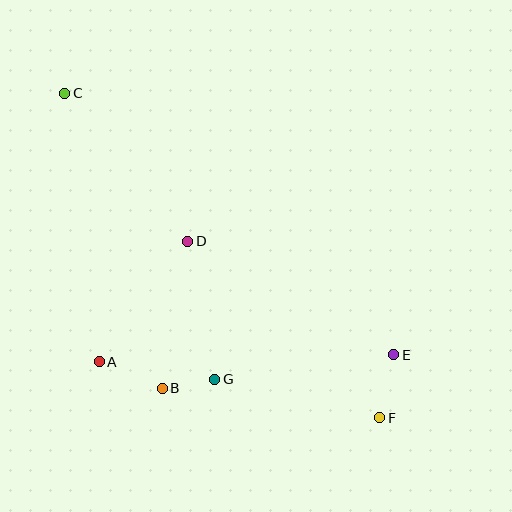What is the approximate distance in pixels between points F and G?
The distance between F and G is approximately 169 pixels.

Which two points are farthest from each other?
Points C and F are farthest from each other.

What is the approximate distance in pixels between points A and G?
The distance between A and G is approximately 117 pixels.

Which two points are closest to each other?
Points B and G are closest to each other.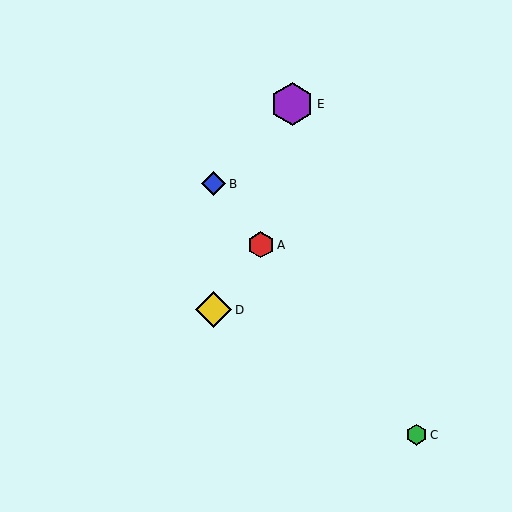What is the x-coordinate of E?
Object E is at x≈292.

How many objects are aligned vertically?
2 objects (B, D) are aligned vertically.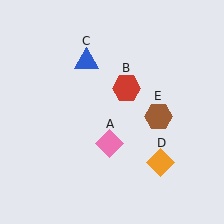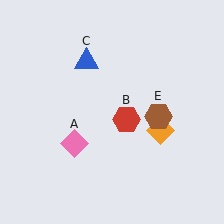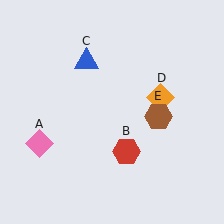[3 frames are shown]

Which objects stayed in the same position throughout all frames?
Blue triangle (object C) and brown hexagon (object E) remained stationary.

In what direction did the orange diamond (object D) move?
The orange diamond (object D) moved up.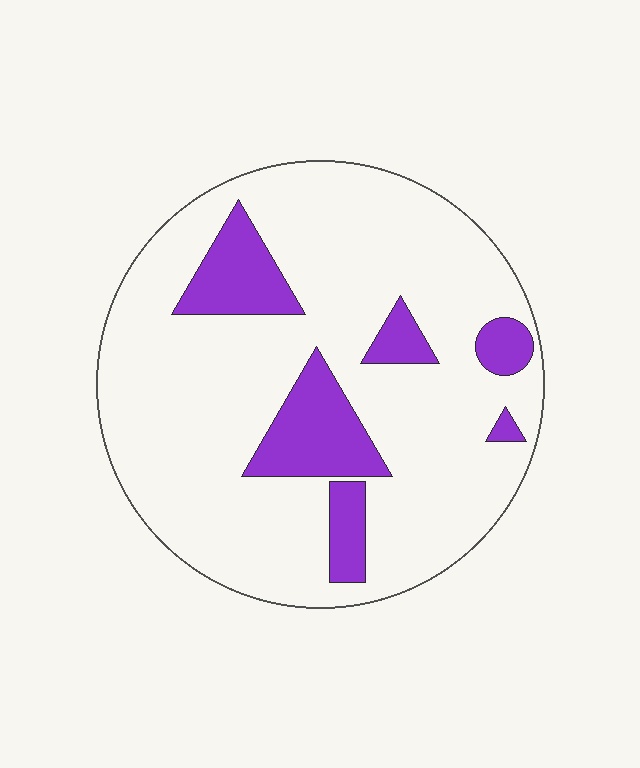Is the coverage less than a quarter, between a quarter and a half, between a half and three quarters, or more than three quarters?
Less than a quarter.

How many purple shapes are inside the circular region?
6.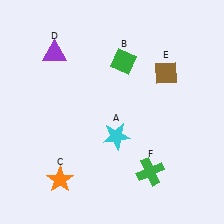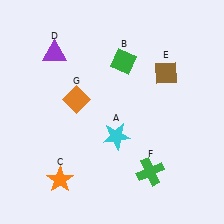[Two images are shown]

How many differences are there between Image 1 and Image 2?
There is 1 difference between the two images.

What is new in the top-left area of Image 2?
An orange diamond (G) was added in the top-left area of Image 2.